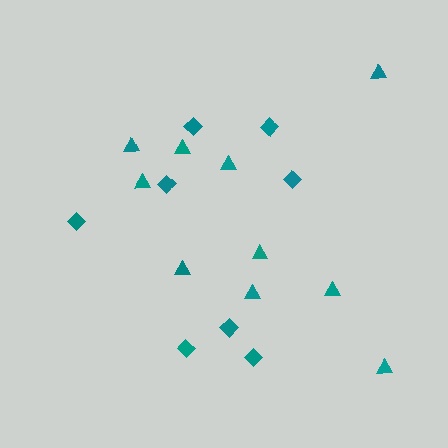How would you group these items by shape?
There are 2 groups: one group of diamonds (8) and one group of triangles (10).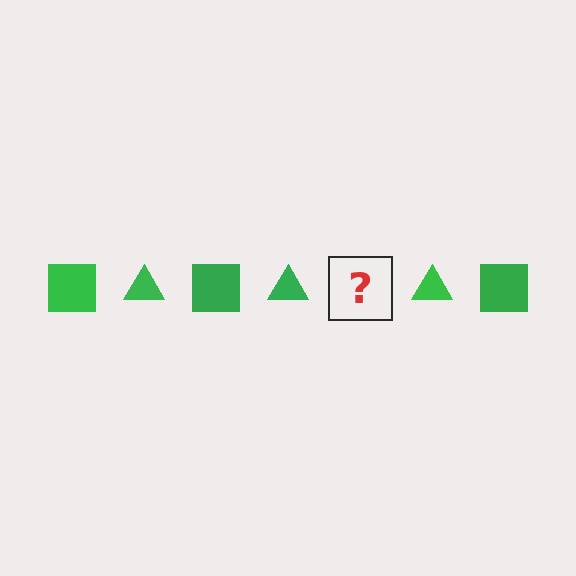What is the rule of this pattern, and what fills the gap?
The rule is that the pattern cycles through square, triangle shapes in green. The gap should be filled with a green square.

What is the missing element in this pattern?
The missing element is a green square.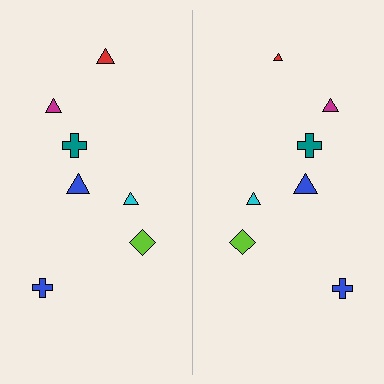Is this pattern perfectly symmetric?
No, the pattern is not perfectly symmetric. The red triangle on the right side has a different size than its mirror counterpart.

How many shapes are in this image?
There are 14 shapes in this image.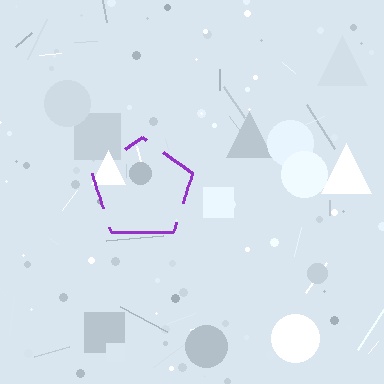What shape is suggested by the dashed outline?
The dashed outline suggests a pentagon.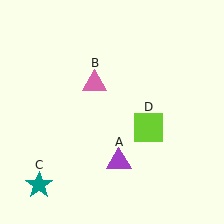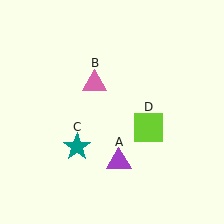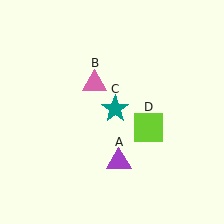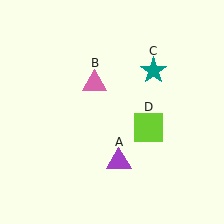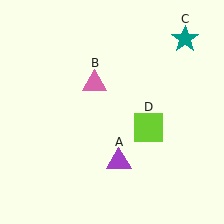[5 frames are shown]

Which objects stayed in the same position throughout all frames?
Purple triangle (object A) and pink triangle (object B) and lime square (object D) remained stationary.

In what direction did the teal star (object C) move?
The teal star (object C) moved up and to the right.